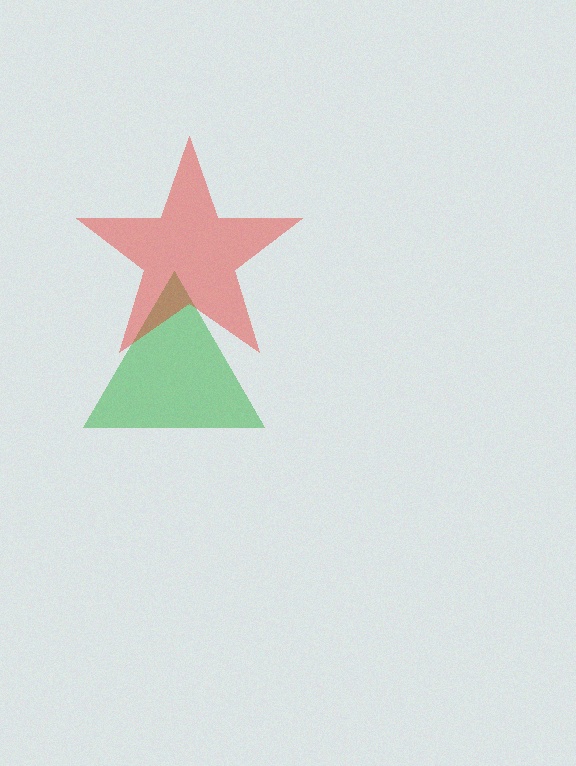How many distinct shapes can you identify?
There are 2 distinct shapes: a green triangle, a red star.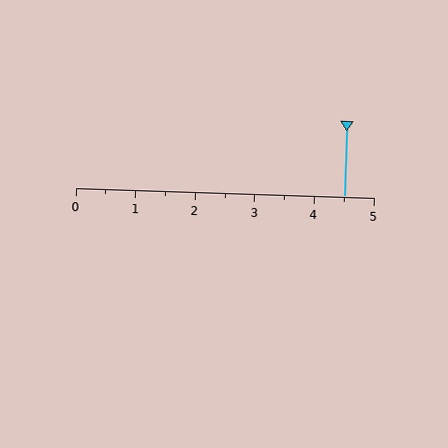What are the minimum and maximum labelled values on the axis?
The axis runs from 0 to 5.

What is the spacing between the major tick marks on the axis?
The major ticks are spaced 1 apart.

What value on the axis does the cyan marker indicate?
The marker indicates approximately 4.5.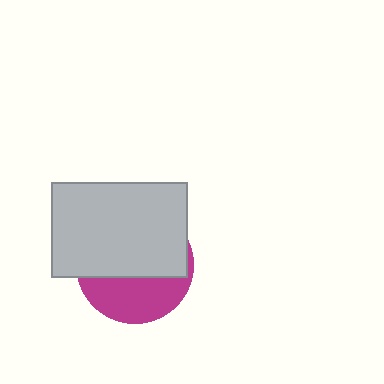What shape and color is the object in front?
The object in front is a light gray rectangle.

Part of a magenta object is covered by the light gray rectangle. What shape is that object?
It is a circle.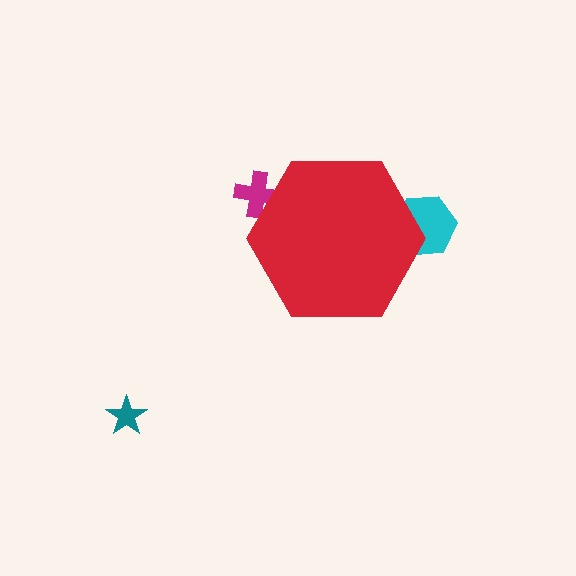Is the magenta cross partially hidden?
Yes, the magenta cross is partially hidden behind the red hexagon.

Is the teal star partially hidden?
No, the teal star is fully visible.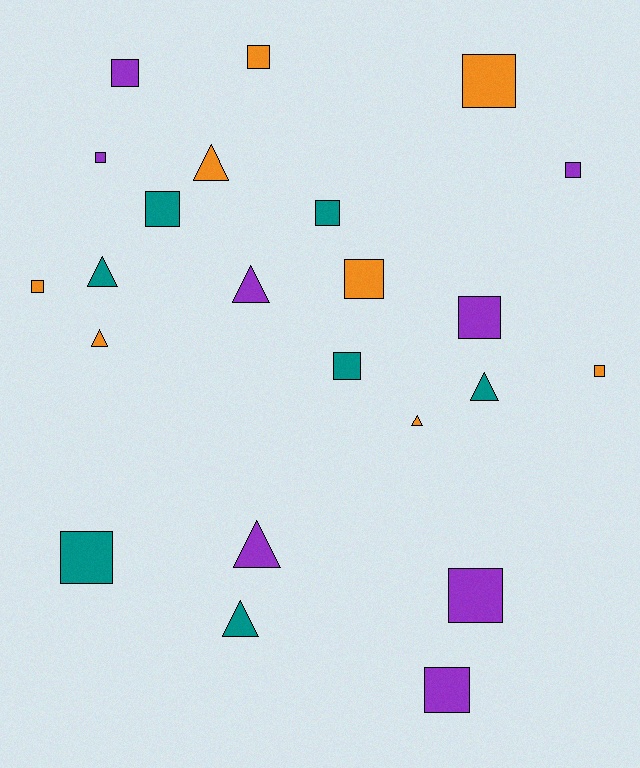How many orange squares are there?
There are 5 orange squares.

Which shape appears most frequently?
Square, with 15 objects.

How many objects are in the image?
There are 23 objects.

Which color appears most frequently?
Orange, with 8 objects.